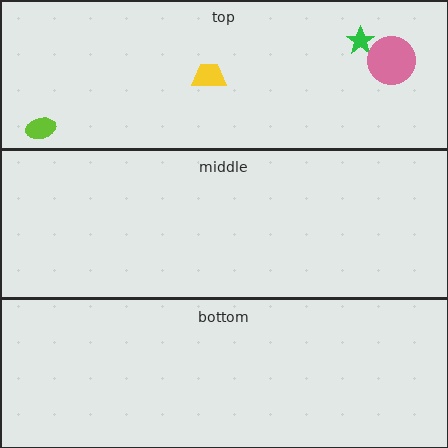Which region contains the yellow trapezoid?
The top region.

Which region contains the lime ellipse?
The top region.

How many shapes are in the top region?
4.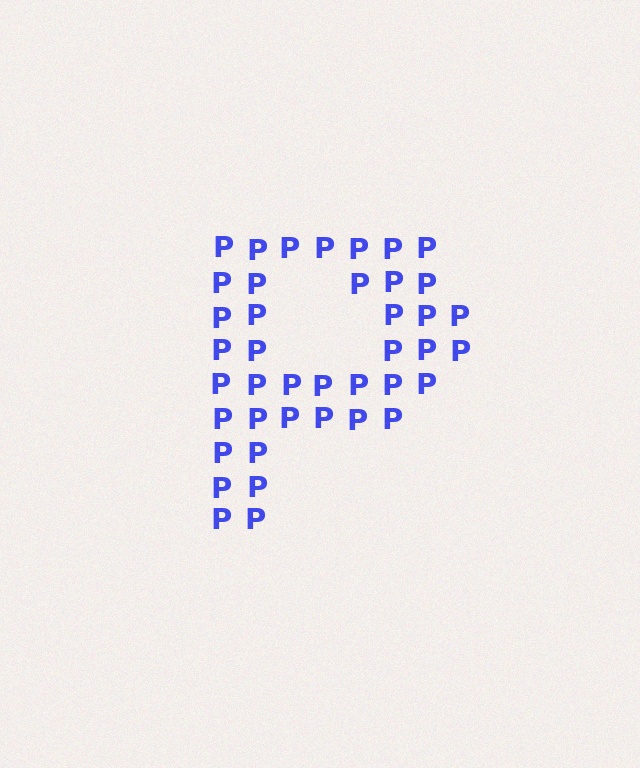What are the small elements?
The small elements are letter P's.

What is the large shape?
The large shape is the letter P.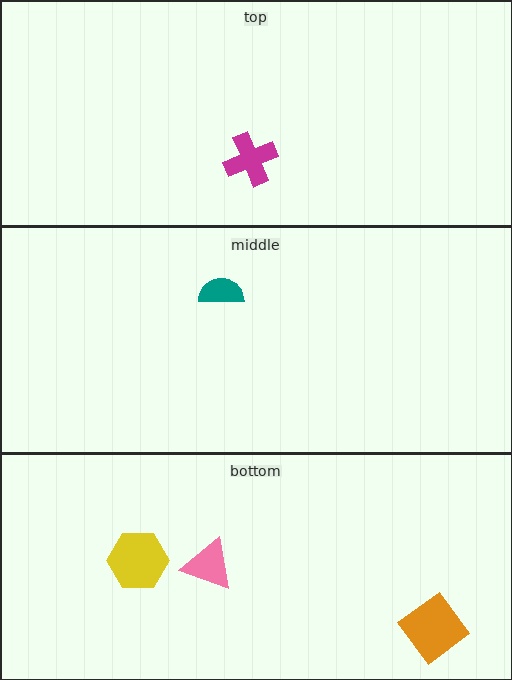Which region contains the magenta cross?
The top region.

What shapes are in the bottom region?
The yellow hexagon, the pink triangle, the orange diamond.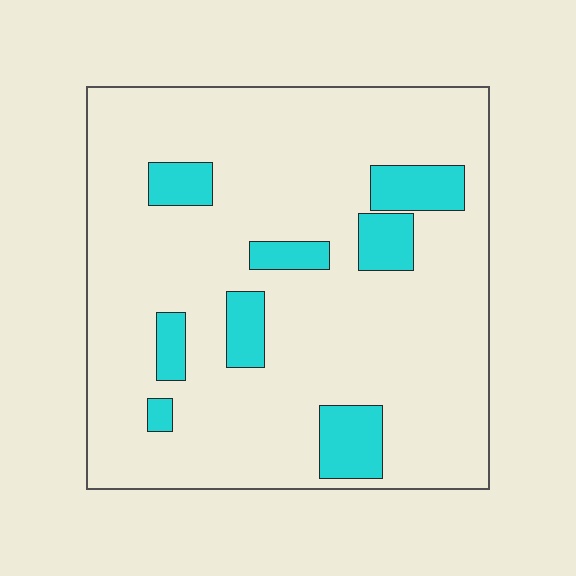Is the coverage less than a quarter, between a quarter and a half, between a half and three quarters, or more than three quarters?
Less than a quarter.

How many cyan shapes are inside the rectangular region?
8.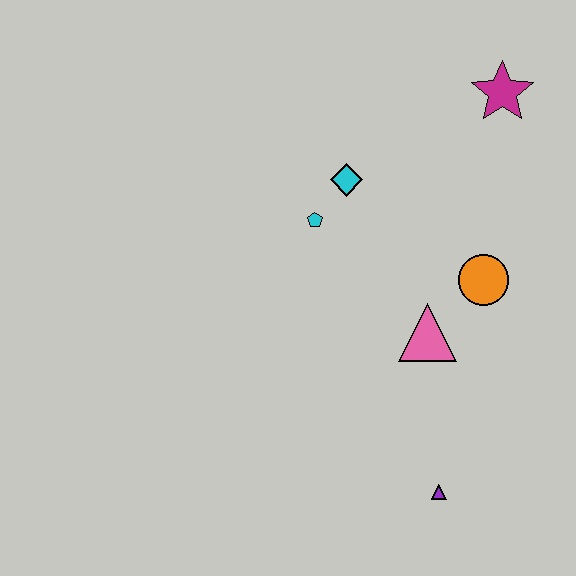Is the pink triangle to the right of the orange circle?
No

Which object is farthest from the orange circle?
The purple triangle is farthest from the orange circle.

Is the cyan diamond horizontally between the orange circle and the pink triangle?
No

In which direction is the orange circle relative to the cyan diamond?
The orange circle is to the right of the cyan diamond.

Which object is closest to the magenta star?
The cyan diamond is closest to the magenta star.